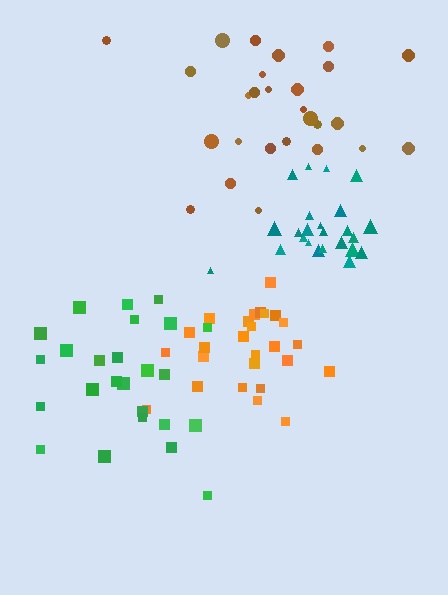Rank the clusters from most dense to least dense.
teal, orange, green, brown.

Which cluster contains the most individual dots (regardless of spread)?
Brown (27).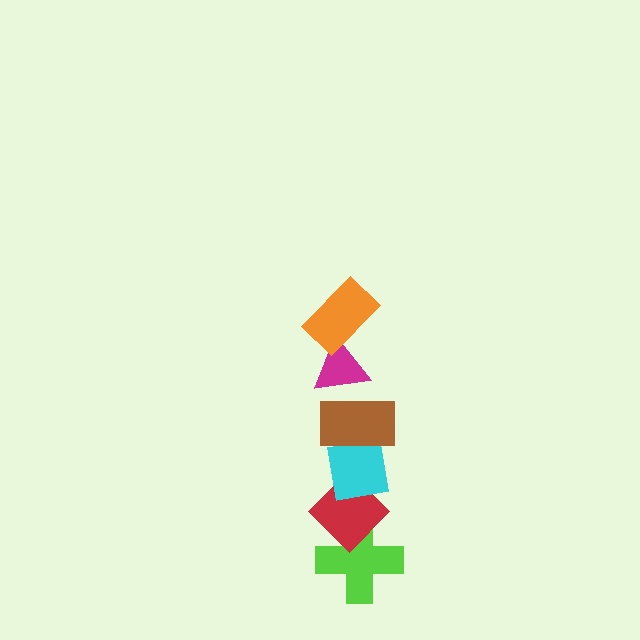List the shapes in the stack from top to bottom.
From top to bottom: the orange rectangle, the magenta triangle, the brown rectangle, the cyan square, the red diamond, the lime cross.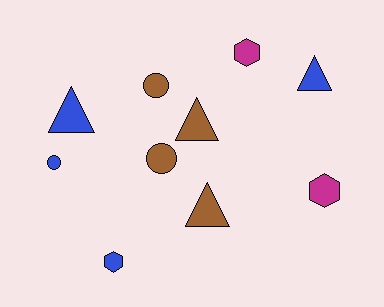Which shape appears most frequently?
Triangle, with 4 objects.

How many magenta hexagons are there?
There are 2 magenta hexagons.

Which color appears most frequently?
Blue, with 4 objects.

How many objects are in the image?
There are 10 objects.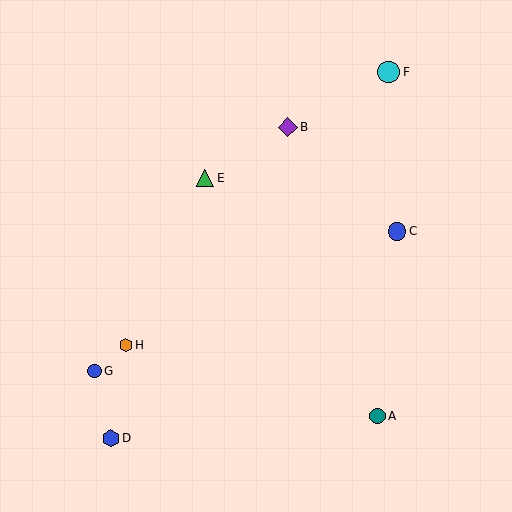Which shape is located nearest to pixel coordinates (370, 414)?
The teal circle (labeled A) at (378, 416) is nearest to that location.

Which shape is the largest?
The cyan circle (labeled F) is the largest.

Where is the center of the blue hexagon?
The center of the blue hexagon is at (111, 438).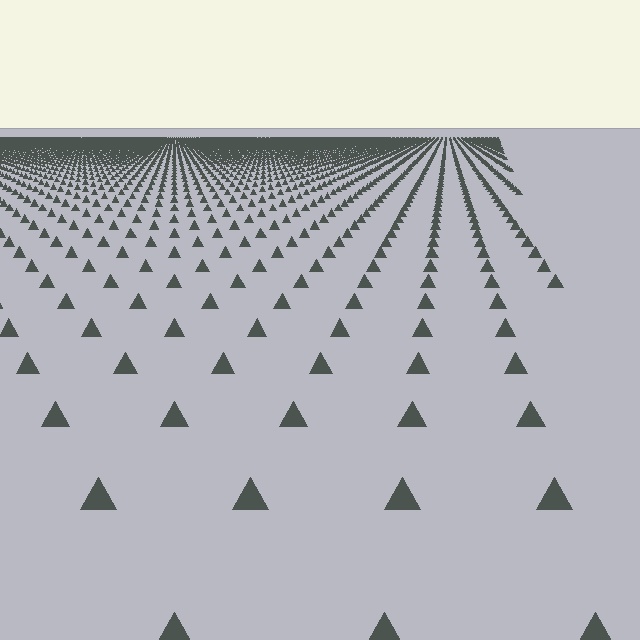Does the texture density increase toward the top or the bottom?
Density increases toward the top.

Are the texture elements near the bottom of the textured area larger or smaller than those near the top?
Larger. Near the bottom, elements are closer to the viewer and appear at a bigger on-screen size.